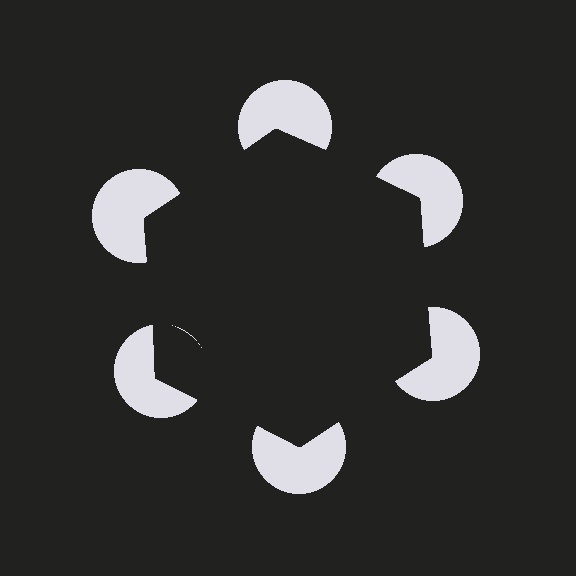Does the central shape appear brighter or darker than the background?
It typically appears slightly darker than the background, even though no actual brightness change is drawn.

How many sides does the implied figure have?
6 sides.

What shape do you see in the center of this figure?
An illusory hexagon — its edges are inferred from the aligned wedge cuts in the pac-man discs, not physically drawn.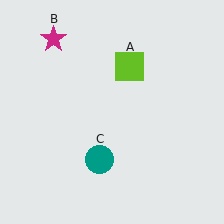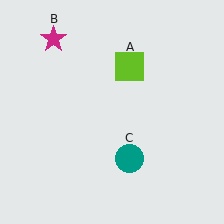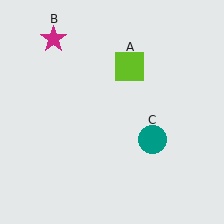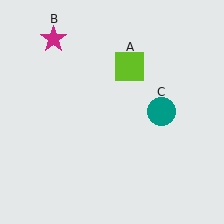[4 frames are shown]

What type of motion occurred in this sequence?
The teal circle (object C) rotated counterclockwise around the center of the scene.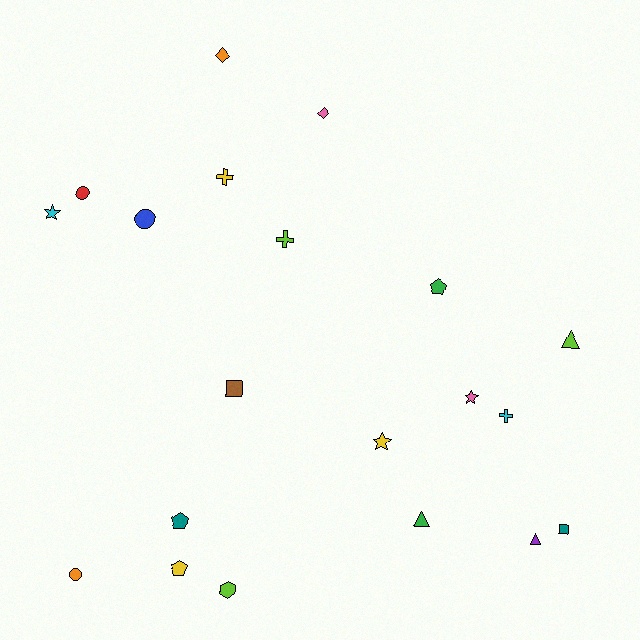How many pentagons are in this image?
There are 3 pentagons.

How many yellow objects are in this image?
There are 3 yellow objects.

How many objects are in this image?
There are 20 objects.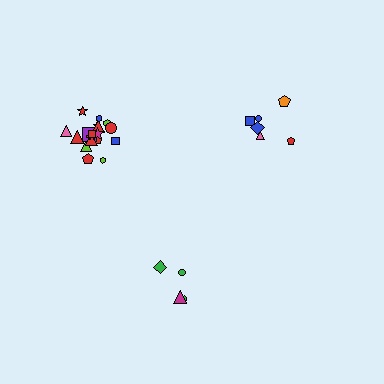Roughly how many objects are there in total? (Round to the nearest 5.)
Roughly 30 objects in total.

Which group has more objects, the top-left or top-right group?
The top-left group.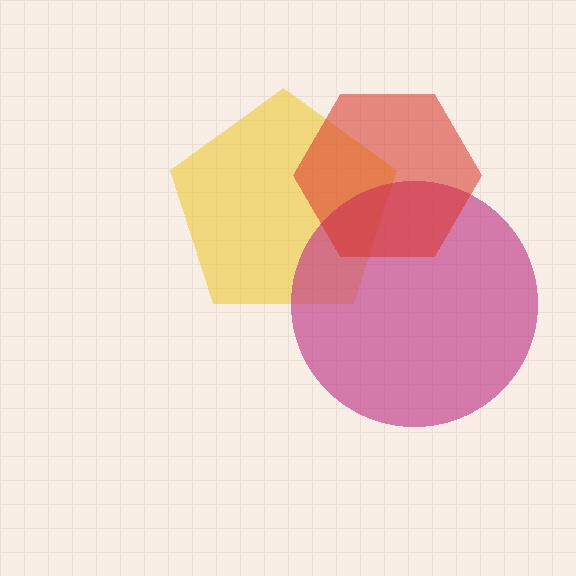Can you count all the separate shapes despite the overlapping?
Yes, there are 3 separate shapes.